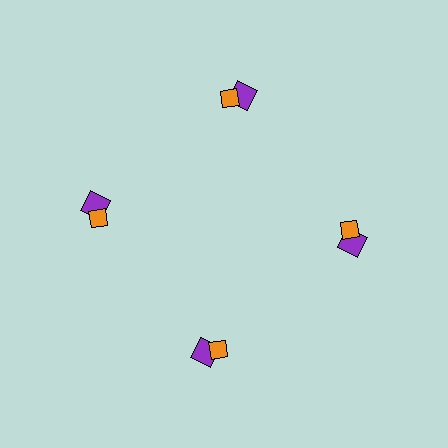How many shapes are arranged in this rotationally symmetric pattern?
There are 8 shapes, arranged in 4 groups of 2.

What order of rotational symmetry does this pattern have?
This pattern has 4-fold rotational symmetry.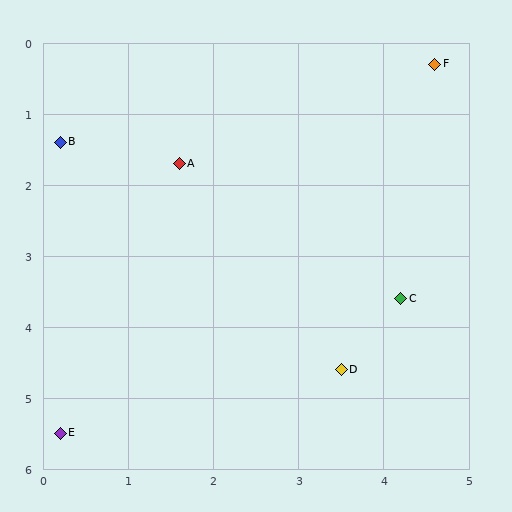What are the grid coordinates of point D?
Point D is at approximately (3.5, 4.6).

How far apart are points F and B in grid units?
Points F and B are about 4.5 grid units apart.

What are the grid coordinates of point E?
Point E is at approximately (0.2, 5.5).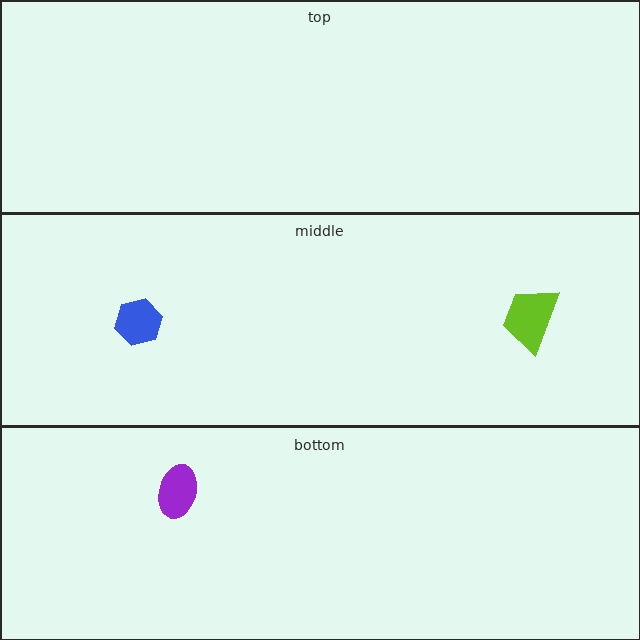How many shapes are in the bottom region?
1.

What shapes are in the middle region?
The lime trapezoid, the blue hexagon.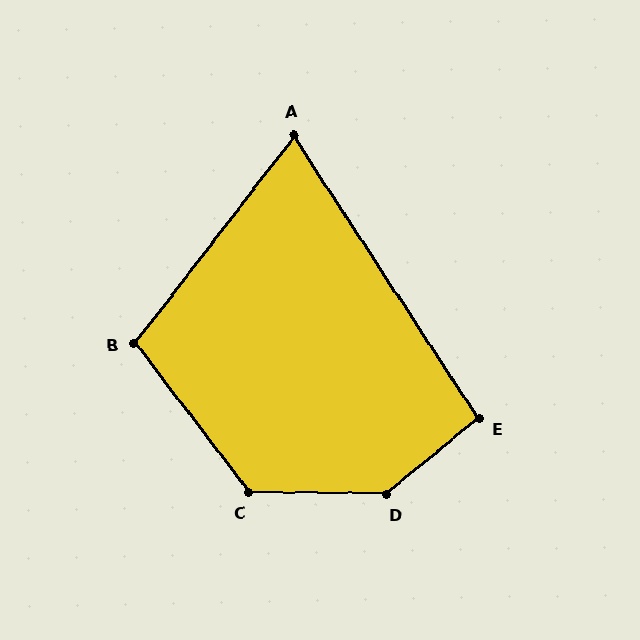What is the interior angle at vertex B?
Approximately 105 degrees (obtuse).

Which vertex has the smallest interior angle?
A, at approximately 71 degrees.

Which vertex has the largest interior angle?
D, at approximately 140 degrees.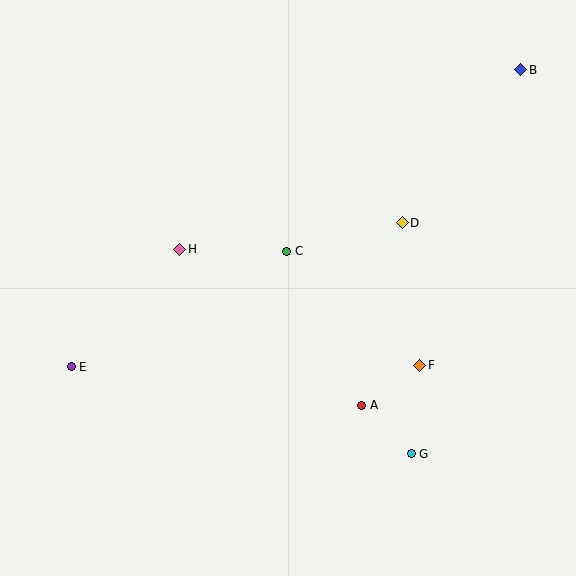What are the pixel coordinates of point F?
Point F is at (420, 365).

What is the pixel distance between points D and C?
The distance between D and C is 119 pixels.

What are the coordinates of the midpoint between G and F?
The midpoint between G and F is at (415, 410).